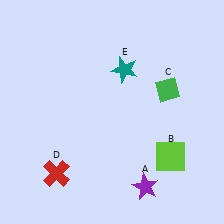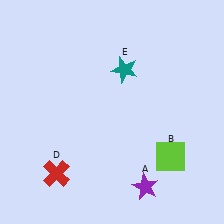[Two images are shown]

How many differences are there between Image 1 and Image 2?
There is 1 difference between the two images.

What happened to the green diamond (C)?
The green diamond (C) was removed in Image 2. It was in the top-right area of Image 1.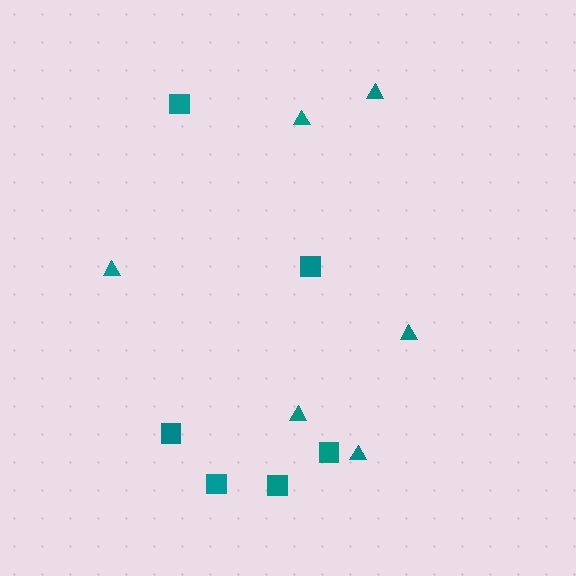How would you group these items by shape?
There are 2 groups: one group of squares (6) and one group of triangles (6).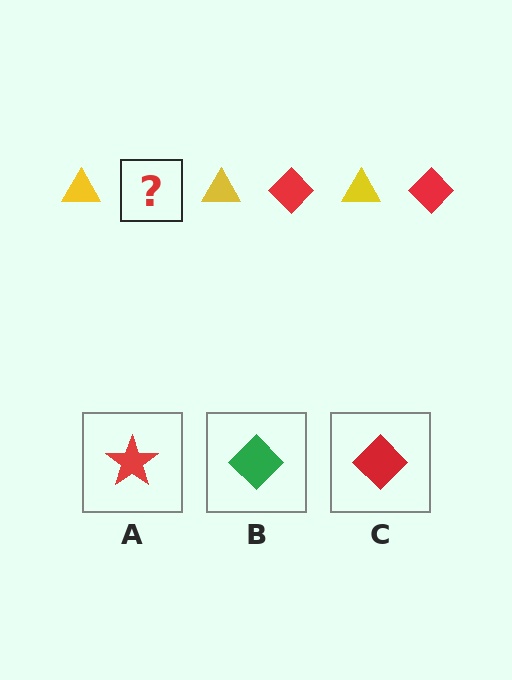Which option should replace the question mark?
Option C.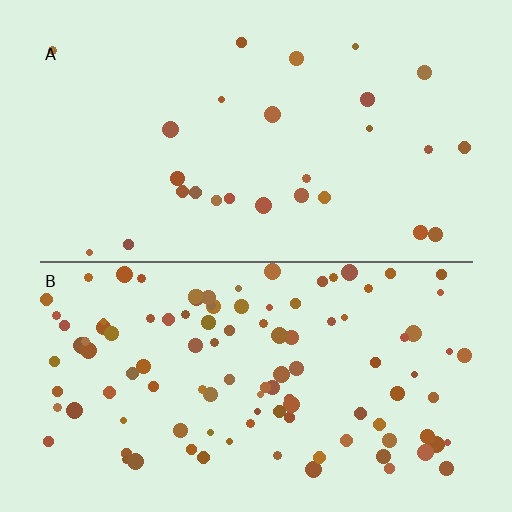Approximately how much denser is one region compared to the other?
Approximately 4.1× — region B over region A.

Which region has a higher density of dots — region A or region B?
B (the bottom).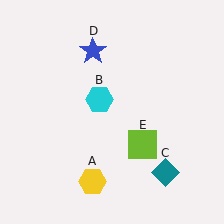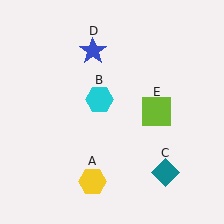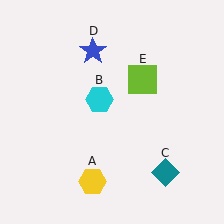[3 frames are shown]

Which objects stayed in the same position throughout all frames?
Yellow hexagon (object A) and cyan hexagon (object B) and teal diamond (object C) and blue star (object D) remained stationary.